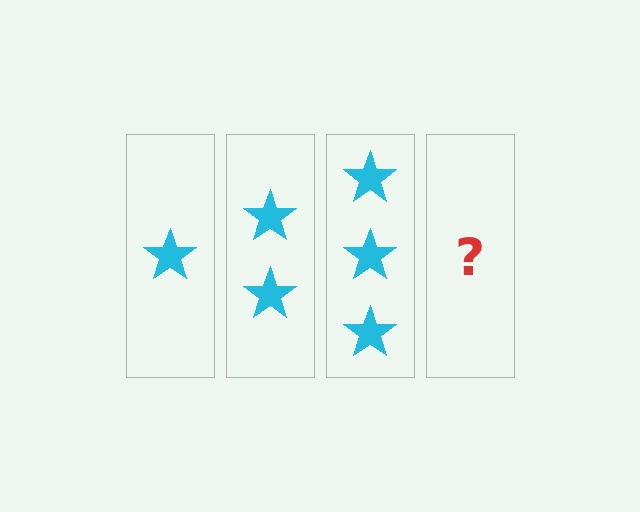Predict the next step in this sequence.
The next step is 4 stars.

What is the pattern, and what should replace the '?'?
The pattern is that each step adds one more star. The '?' should be 4 stars.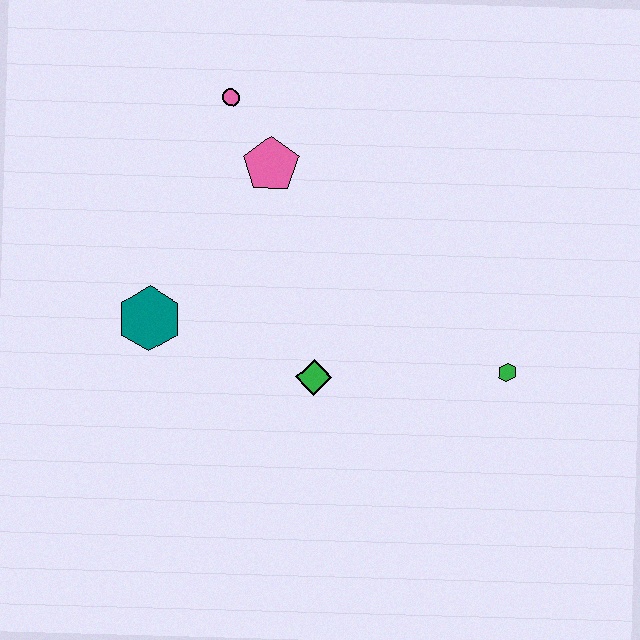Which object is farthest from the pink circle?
The green hexagon is farthest from the pink circle.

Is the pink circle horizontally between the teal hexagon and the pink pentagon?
Yes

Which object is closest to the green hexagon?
The green diamond is closest to the green hexagon.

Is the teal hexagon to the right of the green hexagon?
No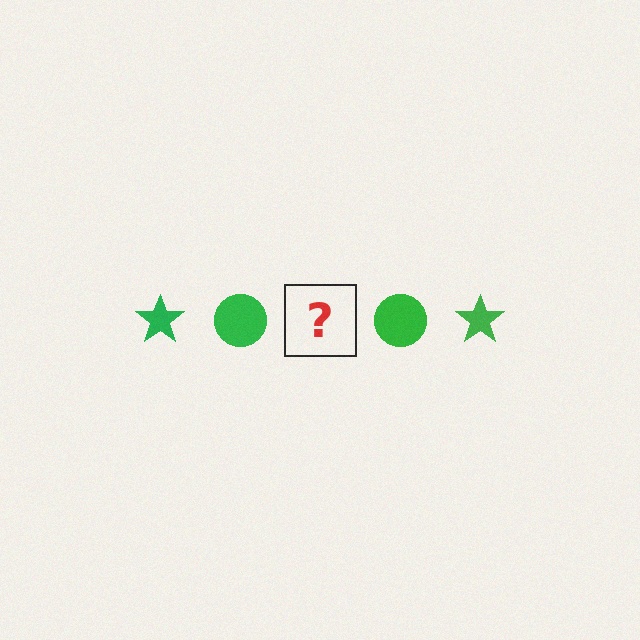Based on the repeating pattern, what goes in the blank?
The blank should be a green star.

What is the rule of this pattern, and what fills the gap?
The rule is that the pattern cycles through star, circle shapes in green. The gap should be filled with a green star.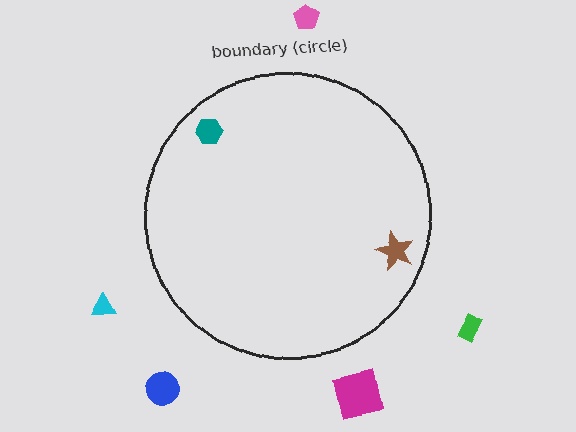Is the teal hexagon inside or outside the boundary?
Inside.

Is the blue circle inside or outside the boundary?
Outside.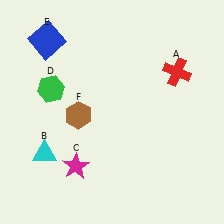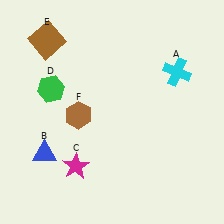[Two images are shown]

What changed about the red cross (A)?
In Image 1, A is red. In Image 2, it changed to cyan.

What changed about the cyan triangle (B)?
In Image 1, B is cyan. In Image 2, it changed to blue.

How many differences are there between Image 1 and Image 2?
There are 3 differences between the two images.